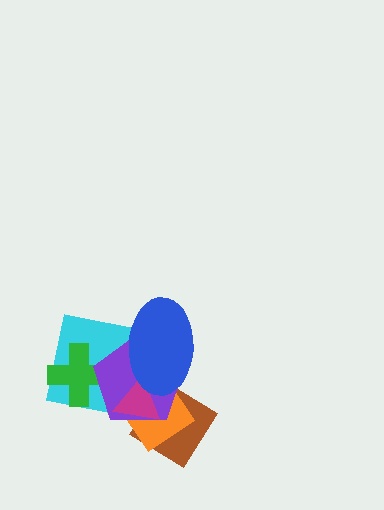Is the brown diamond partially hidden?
Yes, it is partially covered by another shape.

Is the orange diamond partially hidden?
Yes, it is partially covered by another shape.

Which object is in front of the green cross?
The purple pentagon is in front of the green cross.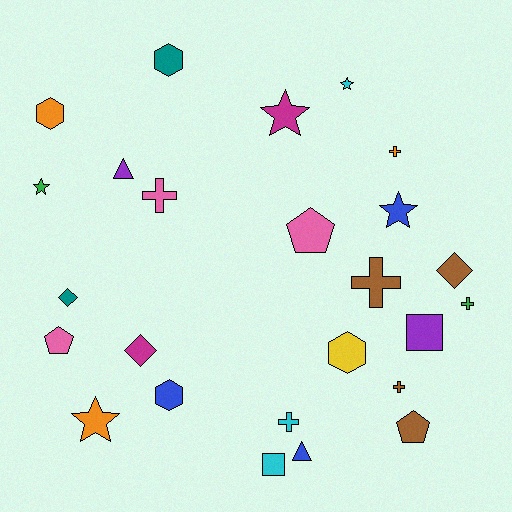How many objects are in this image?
There are 25 objects.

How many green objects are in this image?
There are 2 green objects.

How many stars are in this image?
There are 5 stars.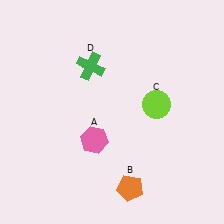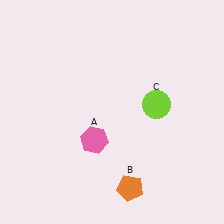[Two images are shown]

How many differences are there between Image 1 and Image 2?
There is 1 difference between the two images.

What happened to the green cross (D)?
The green cross (D) was removed in Image 2. It was in the top-left area of Image 1.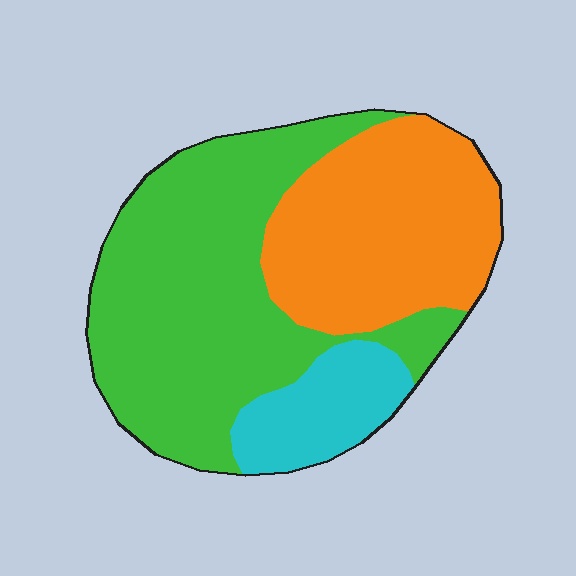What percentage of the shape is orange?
Orange covers about 35% of the shape.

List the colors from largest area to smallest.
From largest to smallest: green, orange, cyan.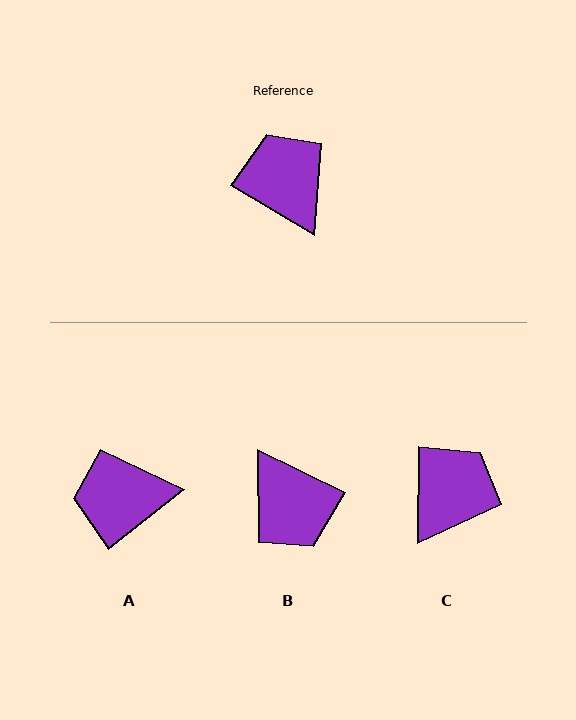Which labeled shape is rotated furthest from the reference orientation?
B, about 175 degrees away.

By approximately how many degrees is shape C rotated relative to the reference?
Approximately 60 degrees clockwise.